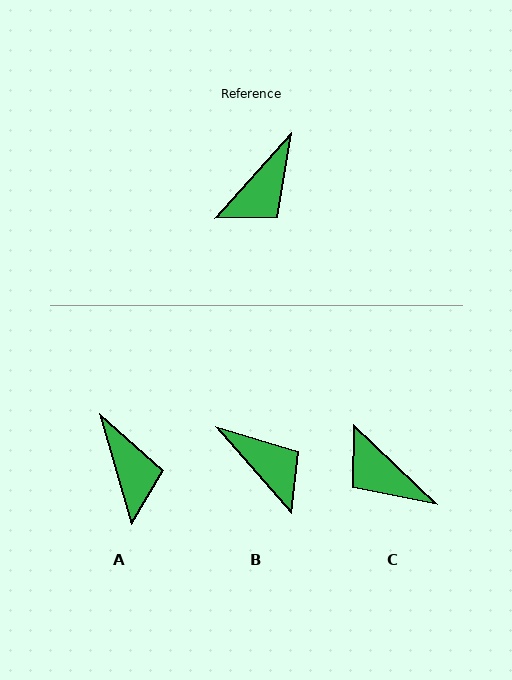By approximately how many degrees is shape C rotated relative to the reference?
Approximately 92 degrees clockwise.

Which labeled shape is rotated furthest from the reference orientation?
C, about 92 degrees away.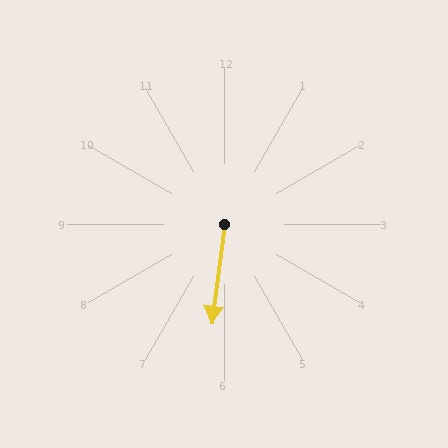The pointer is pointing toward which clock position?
Roughly 6 o'clock.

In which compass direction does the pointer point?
South.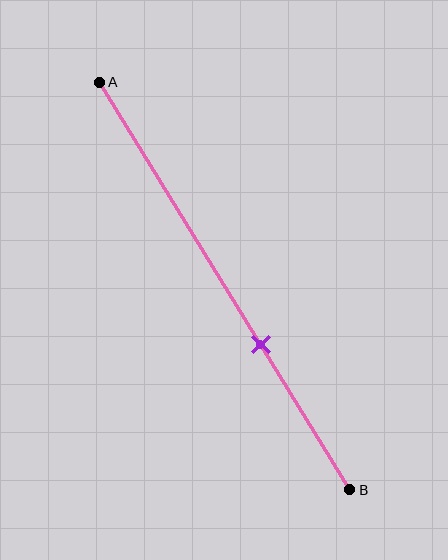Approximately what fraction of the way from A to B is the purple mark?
The purple mark is approximately 65% of the way from A to B.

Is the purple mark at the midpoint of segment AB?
No, the mark is at about 65% from A, not at the 50% midpoint.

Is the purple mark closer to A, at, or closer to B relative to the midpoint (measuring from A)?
The purple mark is closer to point B than the midpoint of segment AB.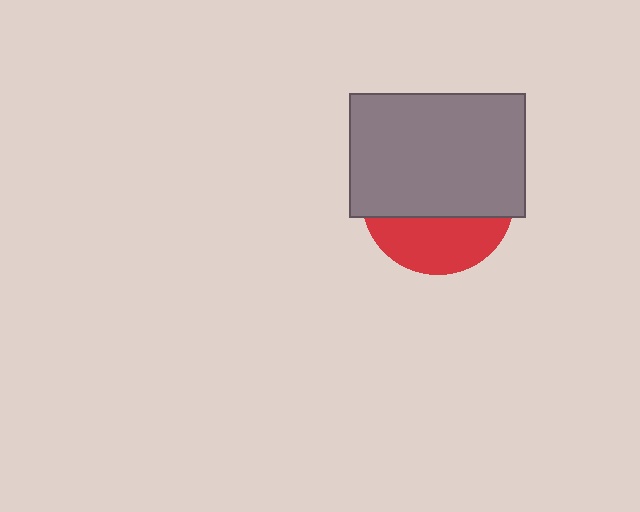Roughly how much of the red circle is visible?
A small part of it is visible (roughly 35%).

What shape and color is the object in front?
The object in front is a gray rectangle.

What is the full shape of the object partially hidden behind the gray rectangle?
The partially hidden object is a red circle.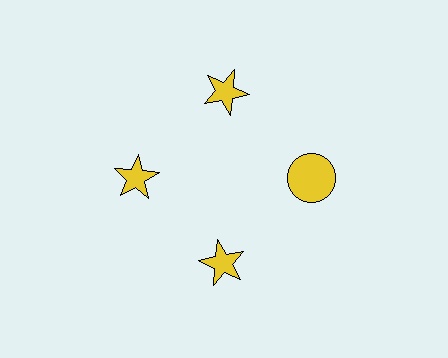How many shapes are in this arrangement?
There are 4 shapes arranged in a ring pattern.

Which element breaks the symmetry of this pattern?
The yellow circle at roughly the 3 o'clock position breaks the symmetry. All other shapes are yellow stars.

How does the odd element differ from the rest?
It has a different shape: circle instead of star.